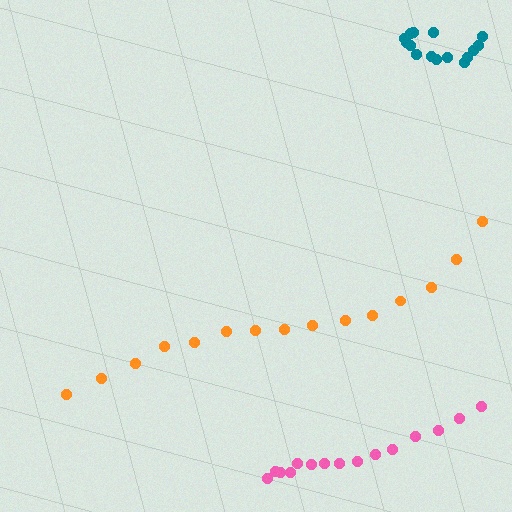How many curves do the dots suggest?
There are 3 distinct paths.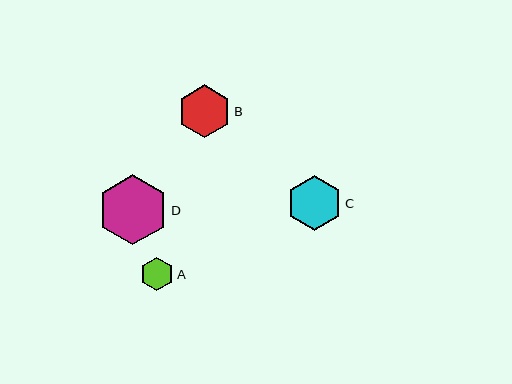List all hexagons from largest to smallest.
From largest to smallest: D, C, B, A.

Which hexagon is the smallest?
Hexagon A is the smallest with a size of approximately 34 pixels.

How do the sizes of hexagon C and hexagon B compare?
Hexagon C and hexagon B are approximately the same size.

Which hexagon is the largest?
Hexagon D is the largest with a size of approximately 70 pixels.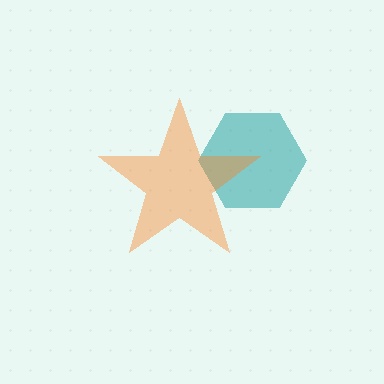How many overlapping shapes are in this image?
There are 2 overlapping shapes in the image.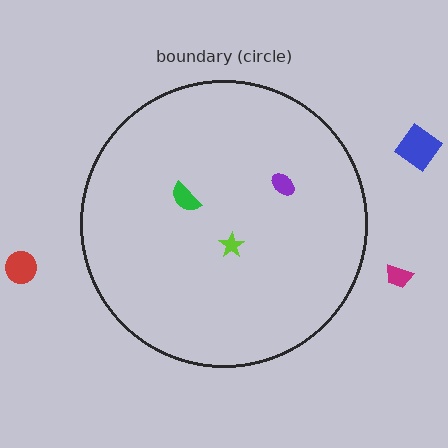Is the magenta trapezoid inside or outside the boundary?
Outside.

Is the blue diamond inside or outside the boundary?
Outside.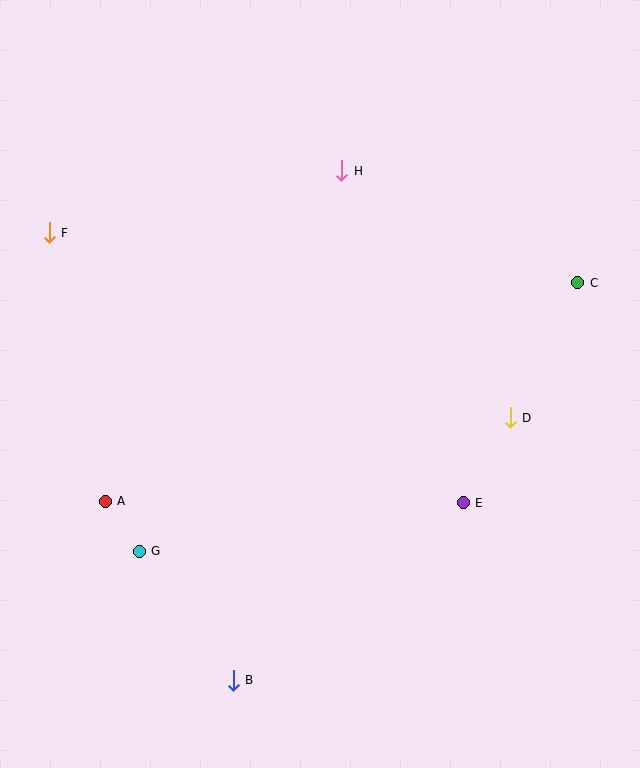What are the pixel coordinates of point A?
Point A is at (105, 501).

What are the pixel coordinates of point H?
Point H is at (342, 171).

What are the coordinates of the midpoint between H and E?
The midpoint between H and E is at (402, 337).